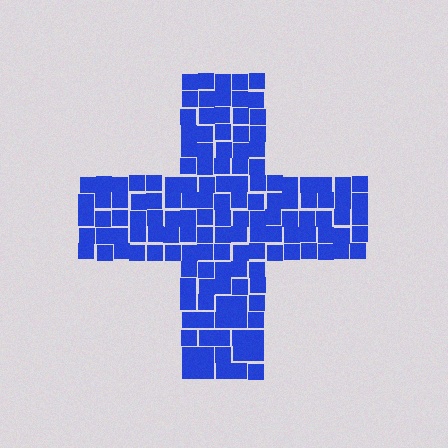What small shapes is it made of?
It is made of small squares.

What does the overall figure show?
The overall figure shows a cross.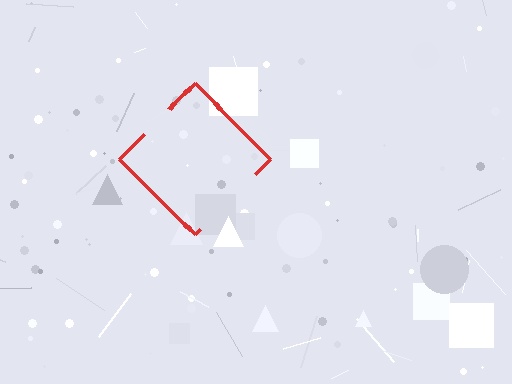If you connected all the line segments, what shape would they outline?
They would outline a diamond.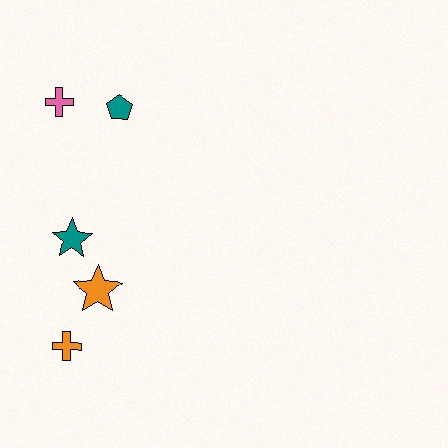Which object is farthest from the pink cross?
The orange cross is farthest from the pink cross.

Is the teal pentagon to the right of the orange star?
Yes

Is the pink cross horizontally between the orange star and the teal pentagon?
No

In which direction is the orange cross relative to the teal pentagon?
The orange cross is below the teal pentagon.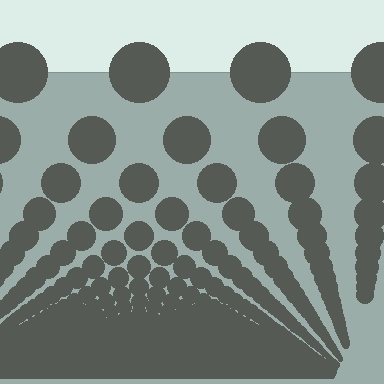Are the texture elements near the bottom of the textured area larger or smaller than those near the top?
Smaller. The gradient is inverted — elements near the bottom are smaller and denser.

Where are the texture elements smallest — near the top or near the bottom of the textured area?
Near the bottom.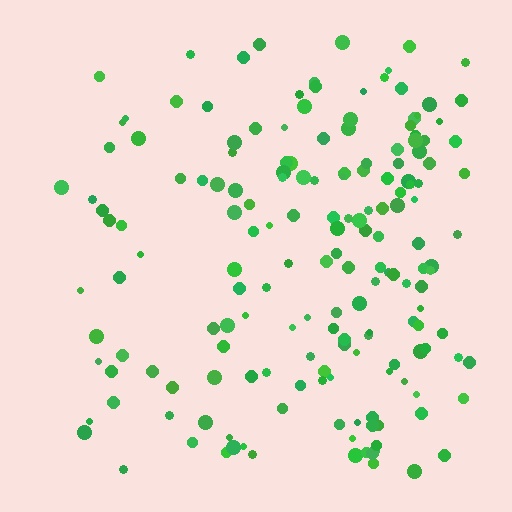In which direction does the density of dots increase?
From left to right, with the right side densest.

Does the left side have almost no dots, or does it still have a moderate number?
Still a moderate number, just noticeably fewer than the right.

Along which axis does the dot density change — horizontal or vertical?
Horizontal.